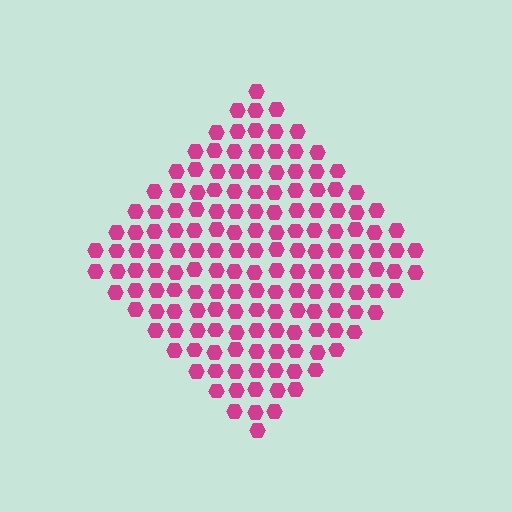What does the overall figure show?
The overall figure shows a diamond.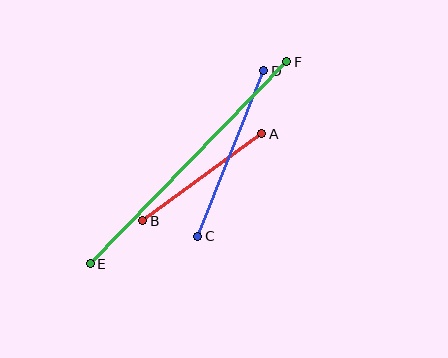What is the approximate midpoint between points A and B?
The midpoint is at approximately (202, 177) pixels.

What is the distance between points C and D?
The distance is approximately 178 pixels.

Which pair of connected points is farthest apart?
Points E and F are farthest apart.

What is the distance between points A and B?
The distance is approximately 148 pixels.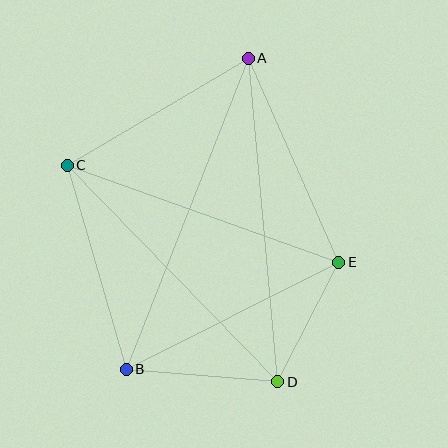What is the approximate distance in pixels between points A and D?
The distance between A and D is approximately 325 pixels.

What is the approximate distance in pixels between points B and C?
The distance between B and C is approximately 212 pixels.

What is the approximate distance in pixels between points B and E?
The distance between B and E is approximately 238 pixels.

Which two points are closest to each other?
Points D and E are closest to each other.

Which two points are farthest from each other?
Points A and B are farthest from each other.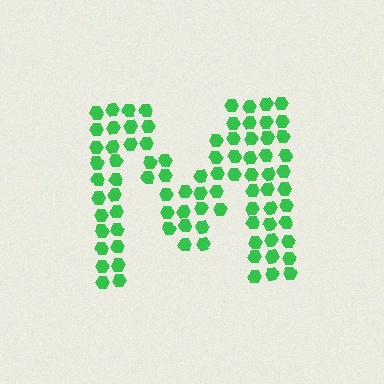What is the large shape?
The large shape is the letter M.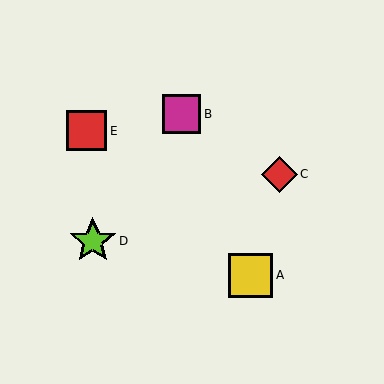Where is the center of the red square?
The center of the red square is at (86, 131).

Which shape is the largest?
The lime star (labeled D) is the largest.